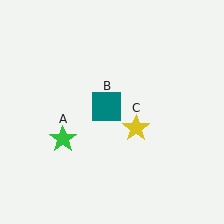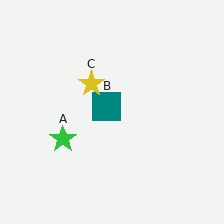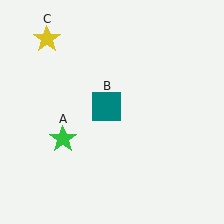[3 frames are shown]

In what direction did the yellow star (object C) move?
The yellow star (object C) moved up and to the left.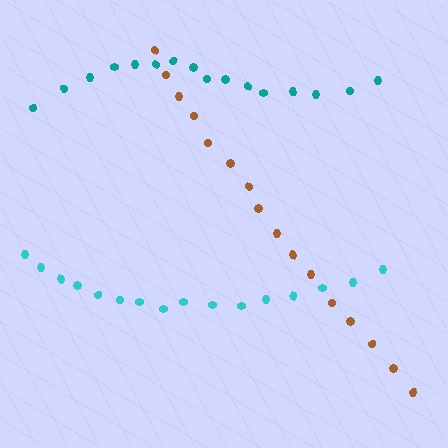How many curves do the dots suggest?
There are 3 distinct paths.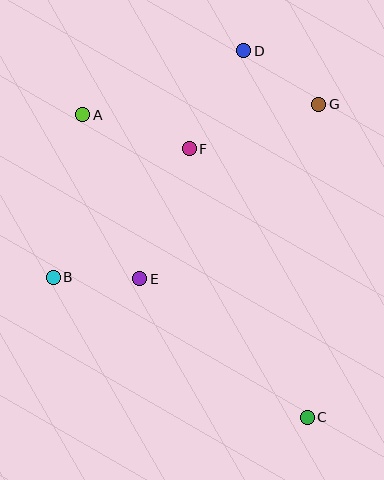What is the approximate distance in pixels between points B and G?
The distance between B and G is approximately 317 pixels.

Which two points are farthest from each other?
Points A and C are farthest from each other.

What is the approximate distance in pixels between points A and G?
The distance between A and G is approximately 236 pixels.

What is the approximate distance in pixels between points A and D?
The distance between A and D is approximately 174 pixels.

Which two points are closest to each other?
Points B and E are closest to each other.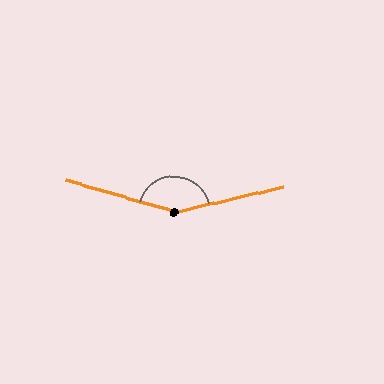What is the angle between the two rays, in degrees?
Approximately 151 degrees.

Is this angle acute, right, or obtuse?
It is obtuse.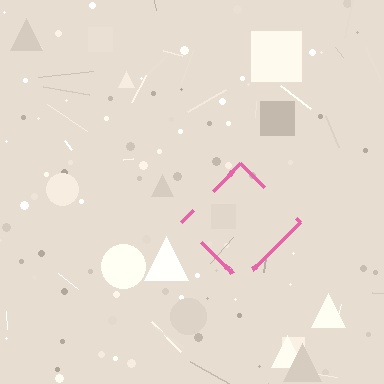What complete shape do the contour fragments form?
The contour fragments form a diamond.